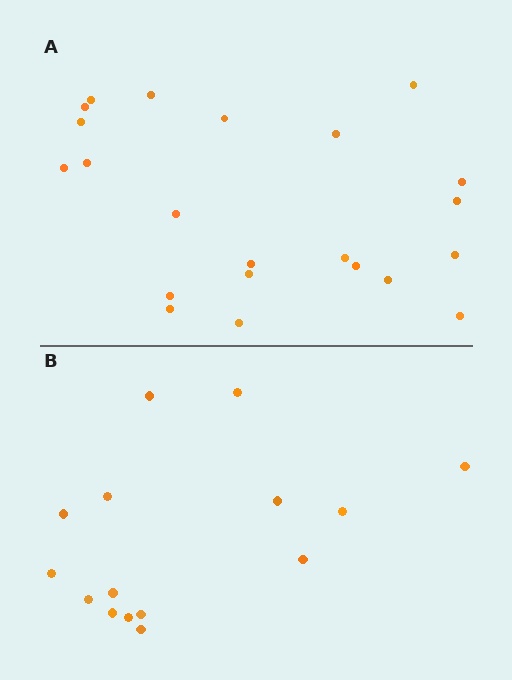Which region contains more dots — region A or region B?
Region A (the top region) has more dots.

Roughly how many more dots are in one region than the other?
Region A has roughly 8 or so more dots than region B.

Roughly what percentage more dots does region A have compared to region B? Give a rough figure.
About 45% more.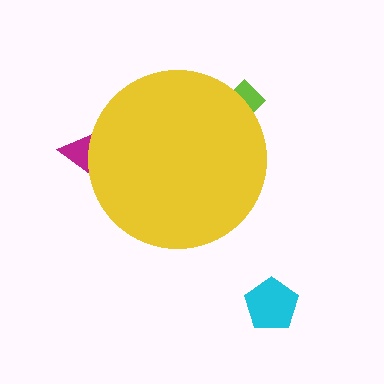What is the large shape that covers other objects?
A yellow circle.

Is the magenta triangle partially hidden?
Yes, the magenta triangle is partially hidden behind the yellow circle.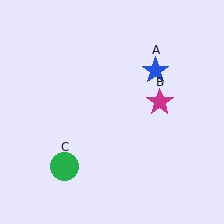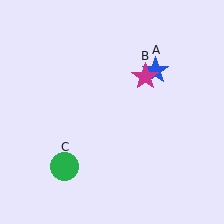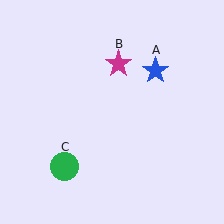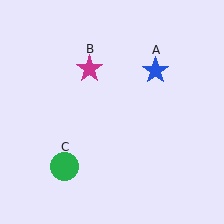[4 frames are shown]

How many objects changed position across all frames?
1 object changed position: magenta star (object B).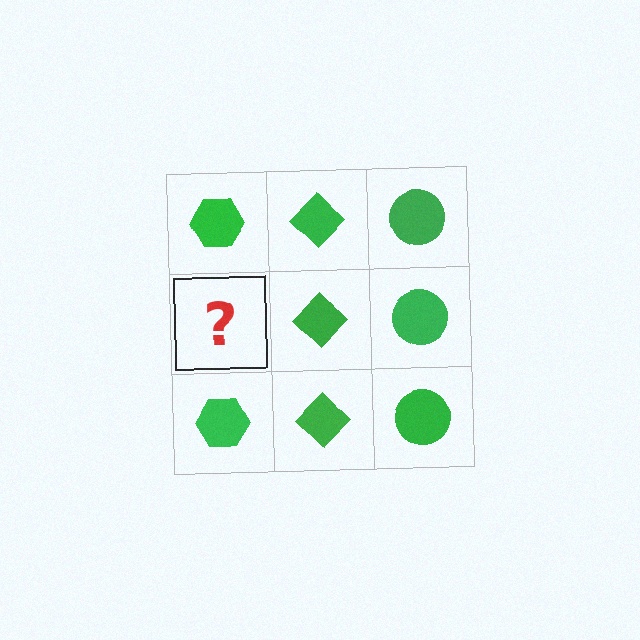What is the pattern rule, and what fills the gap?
The rule is that each column has a consistent shape. The gap should be filled with a green hexagon.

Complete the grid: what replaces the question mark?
The question mark should be replaced with a green hexagon.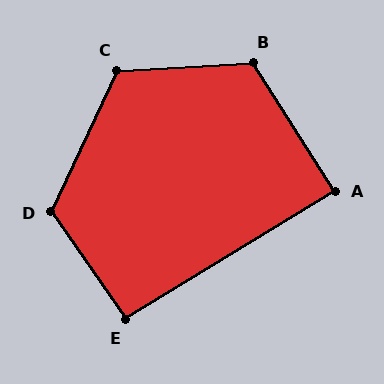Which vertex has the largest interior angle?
D, at approximately 120 degrees.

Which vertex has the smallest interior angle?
A, at approximately 89 degrees.